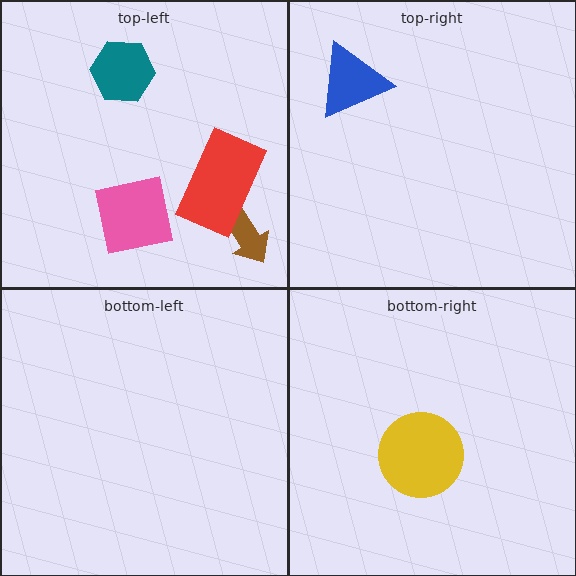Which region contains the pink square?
The top-left region.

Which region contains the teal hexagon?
The top-left region.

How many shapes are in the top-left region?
4.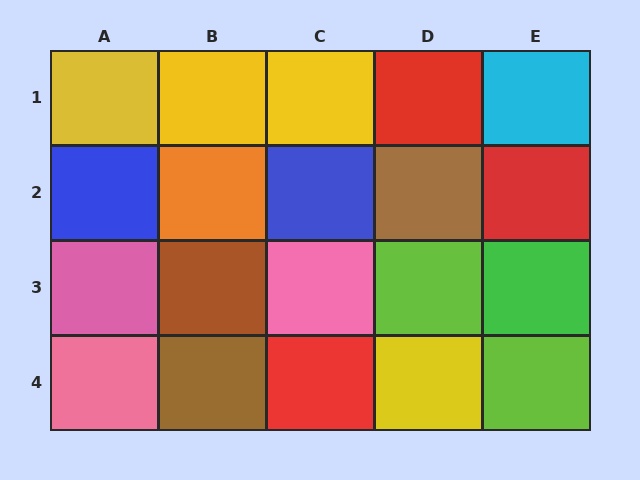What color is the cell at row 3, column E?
Green.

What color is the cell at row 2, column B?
Orange.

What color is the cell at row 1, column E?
Cyan.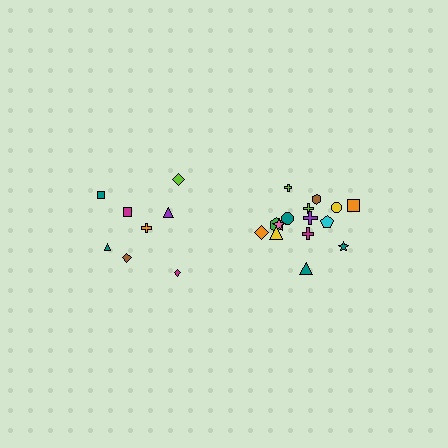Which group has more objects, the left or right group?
The right group.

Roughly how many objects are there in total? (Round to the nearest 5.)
Roughly 25 objects in total.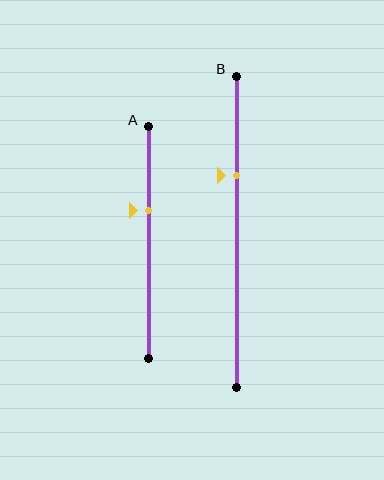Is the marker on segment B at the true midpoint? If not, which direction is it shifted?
No, the marker on segment B is shifted upward by about 18% of the segment length.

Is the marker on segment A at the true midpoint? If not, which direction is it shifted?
No, the marker on segment A is shifted upward by about 14% of the segment length.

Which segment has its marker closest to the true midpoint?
Segment A has its marker closest to the true midpoint.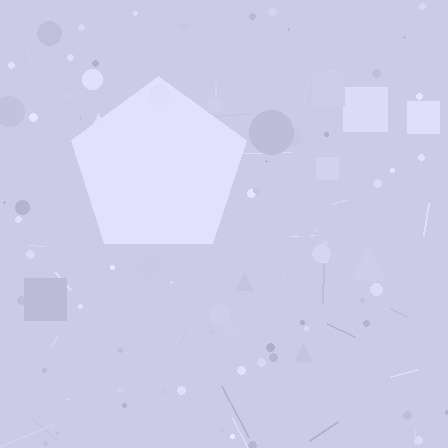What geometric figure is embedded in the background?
A pentagon is embedded in the background.